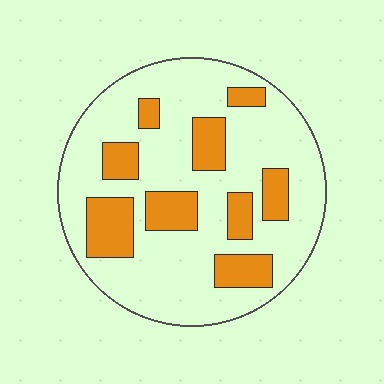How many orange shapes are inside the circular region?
9.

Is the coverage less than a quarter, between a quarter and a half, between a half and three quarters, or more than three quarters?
Between a quarter and a half.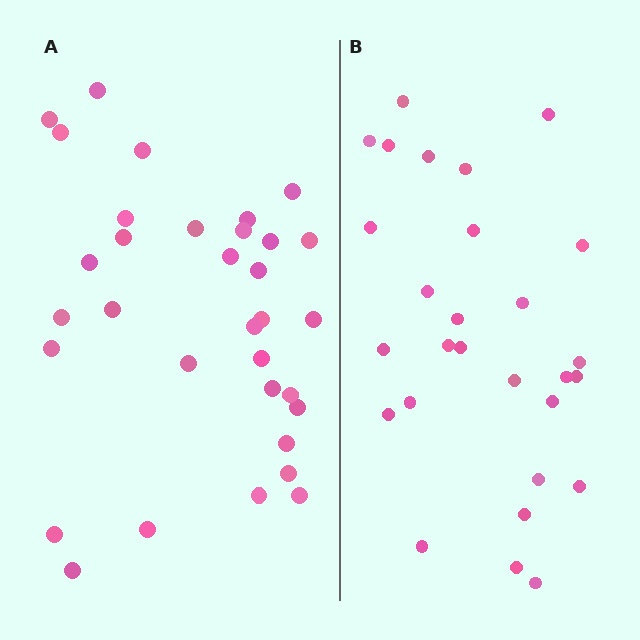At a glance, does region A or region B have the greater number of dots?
Region A (the left region) has more dots.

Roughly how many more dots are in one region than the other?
Region A has about 5 more dots than region B.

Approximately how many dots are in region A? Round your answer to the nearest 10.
About 30 dots. (The exact count is 33, which rounds to 30.)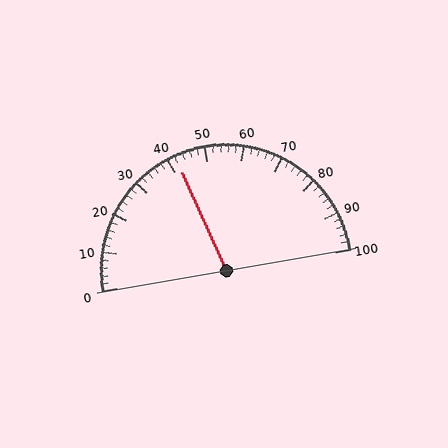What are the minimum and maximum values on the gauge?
The gauge ranges from 0 to 100.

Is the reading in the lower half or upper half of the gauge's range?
The reading is in the lower half of the range (0 to 100).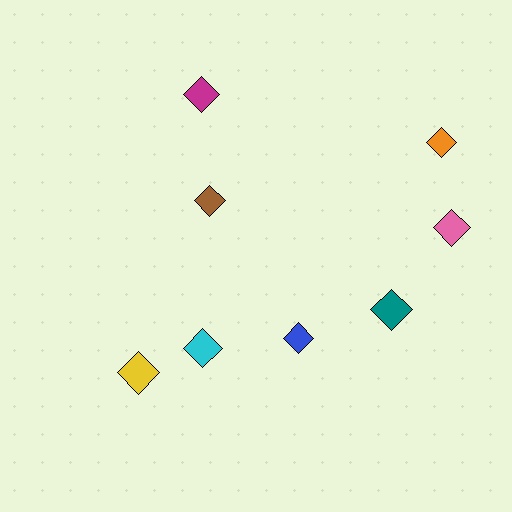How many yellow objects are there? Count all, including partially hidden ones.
There is 1 yellow object.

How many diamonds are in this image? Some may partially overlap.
There are 8 diamonds.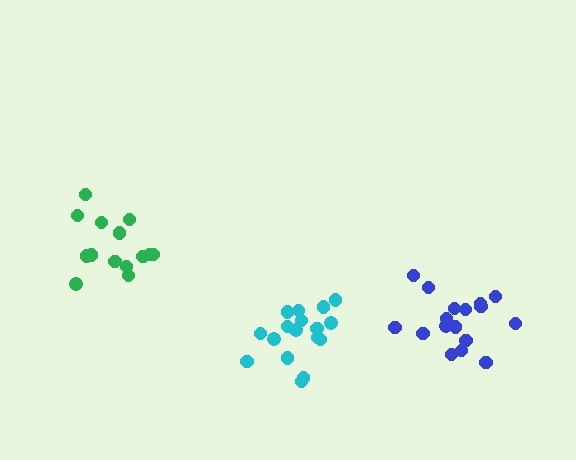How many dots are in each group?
Group 1: 17 dots, Group 2: 14 dots, Group 3: 17 dots (48 total).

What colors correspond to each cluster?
The clusters are colored: cyan, green, blue.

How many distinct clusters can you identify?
There are 3 distinct clusters.